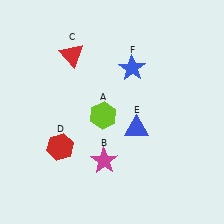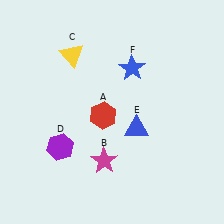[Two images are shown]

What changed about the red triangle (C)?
In Image 1, C is red. In Image 2, it changed to yellow.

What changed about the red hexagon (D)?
In Image 1, D is red. In Image 2, it changed to purple.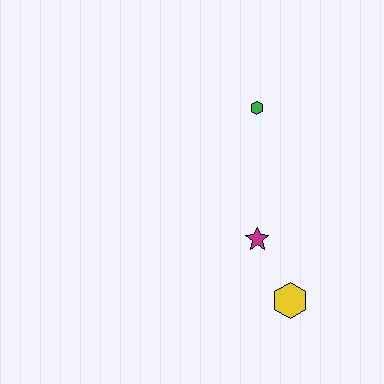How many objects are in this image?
There are 3 objects.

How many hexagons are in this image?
There are 2 hexagons.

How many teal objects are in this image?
There are no teal objects.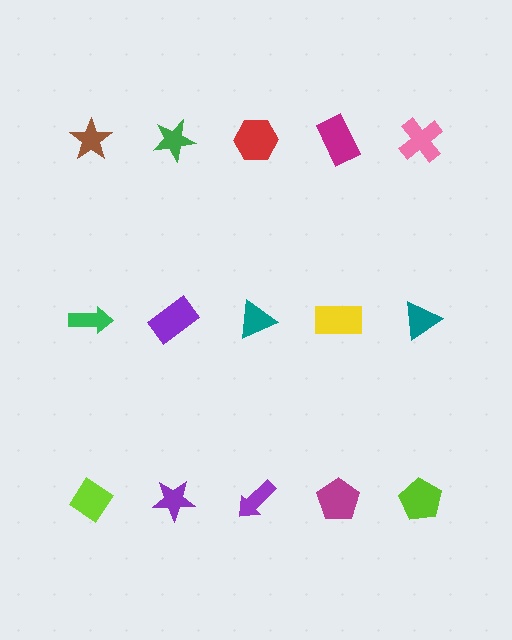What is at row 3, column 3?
A purple arrow.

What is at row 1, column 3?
A red hexagon.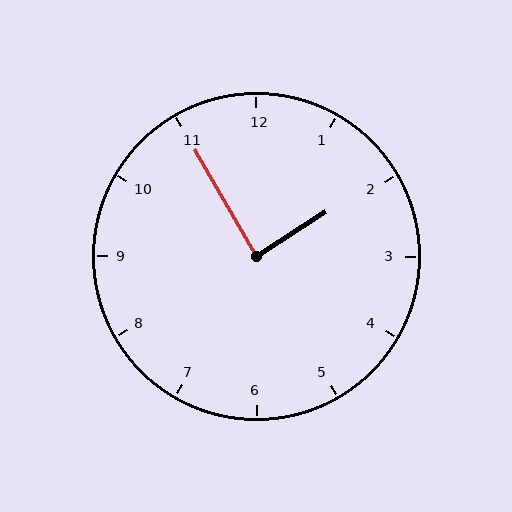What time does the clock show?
1:55.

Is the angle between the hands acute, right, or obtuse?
It is right.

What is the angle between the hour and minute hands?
Approximately 88 degrees.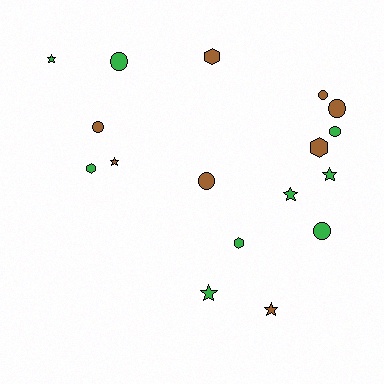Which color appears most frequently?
Green, with 9 objects.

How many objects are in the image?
There are 17 objects.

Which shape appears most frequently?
Circle, with 7 objects.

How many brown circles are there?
There are 4 brown circles.